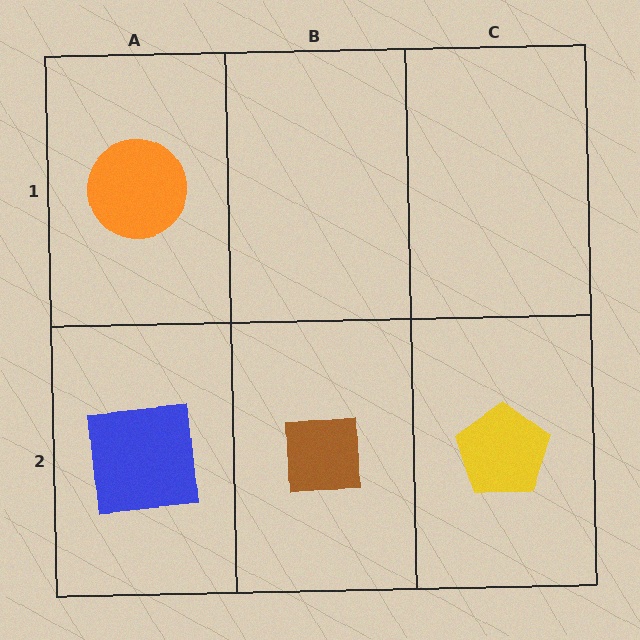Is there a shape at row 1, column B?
No, that cell is empty.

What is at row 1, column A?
An orange circle.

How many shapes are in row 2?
3 shapes.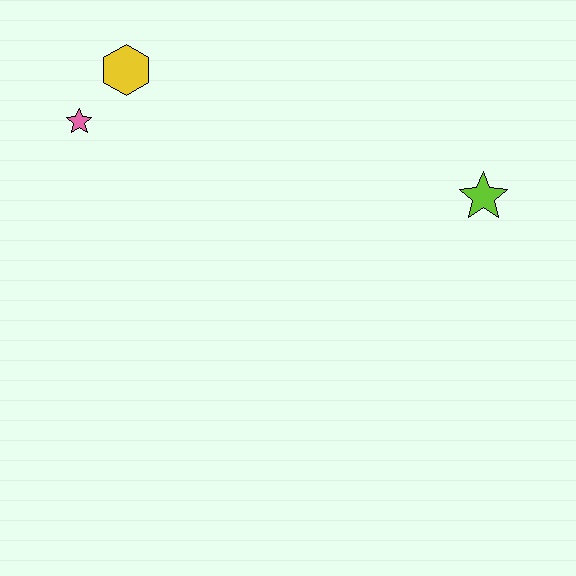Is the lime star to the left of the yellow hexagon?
No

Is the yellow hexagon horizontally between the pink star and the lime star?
Yes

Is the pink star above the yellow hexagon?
No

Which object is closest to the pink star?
The yellow hexagon is closest to the pink star.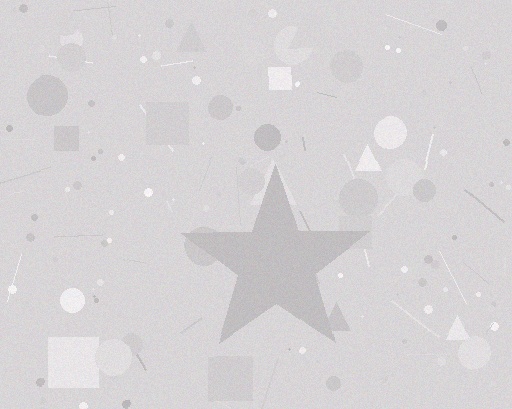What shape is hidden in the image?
A star is hidden in the image.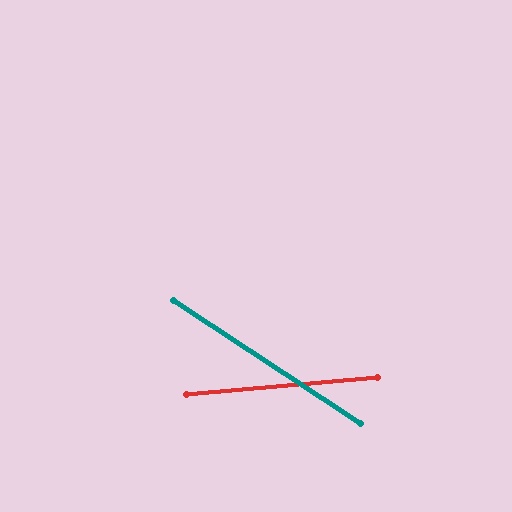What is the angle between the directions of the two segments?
Approximately 38 degrees.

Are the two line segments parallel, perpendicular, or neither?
Neither parallel nor perpendicular — they differ by about 38°.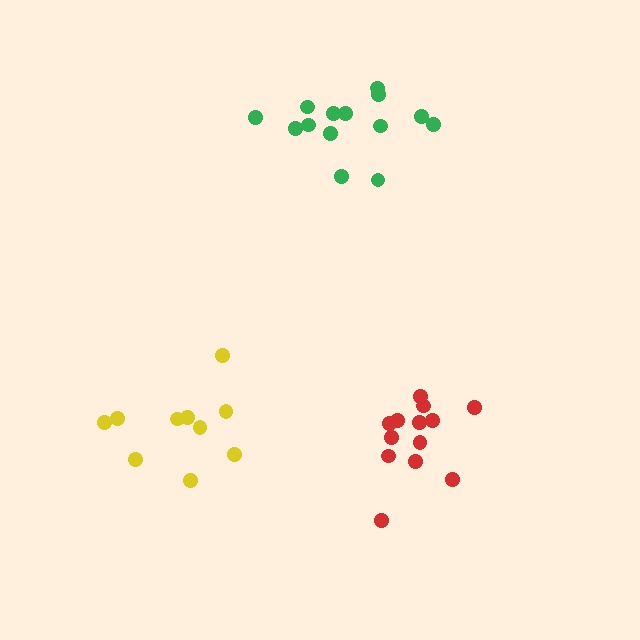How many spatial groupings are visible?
There are 3 spatial groupings.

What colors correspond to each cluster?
The clusters are colored: yellow, green, red.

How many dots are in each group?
Group 1: 10 dots, Group 2: 14 dots, Group 3: 13 dots (37 total).